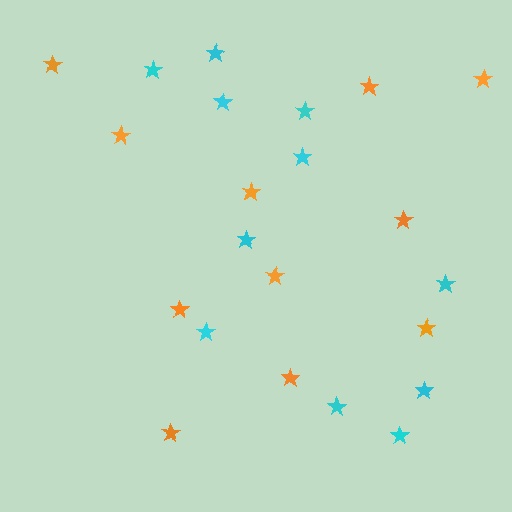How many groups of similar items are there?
There are 2 groups: one group of orange stars (11) and one group of cyan stars (11).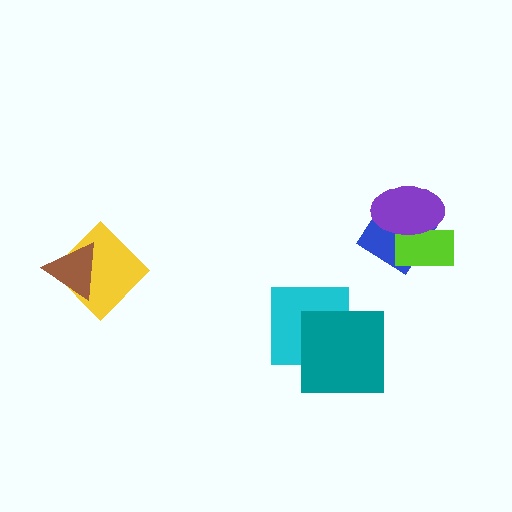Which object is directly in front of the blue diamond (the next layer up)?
The lime rectangle is directly in front of the blue diamond.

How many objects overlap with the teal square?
1 object overlaps with the teal square.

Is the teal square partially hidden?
No, no other shape covers it.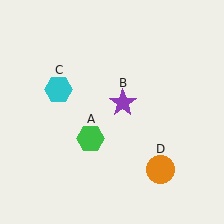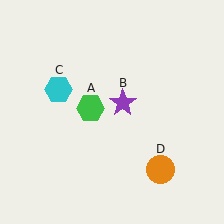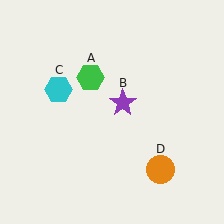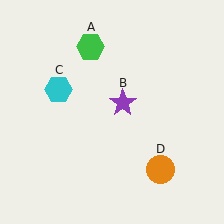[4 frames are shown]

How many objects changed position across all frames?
1 object changed position: green hexagon (object A).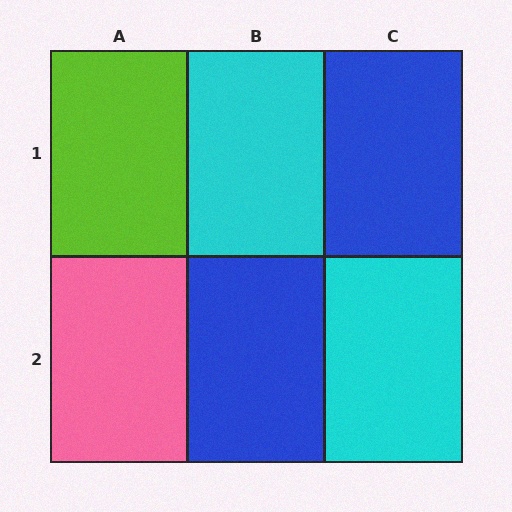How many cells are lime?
1 cell is lime.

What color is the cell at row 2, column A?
Pink.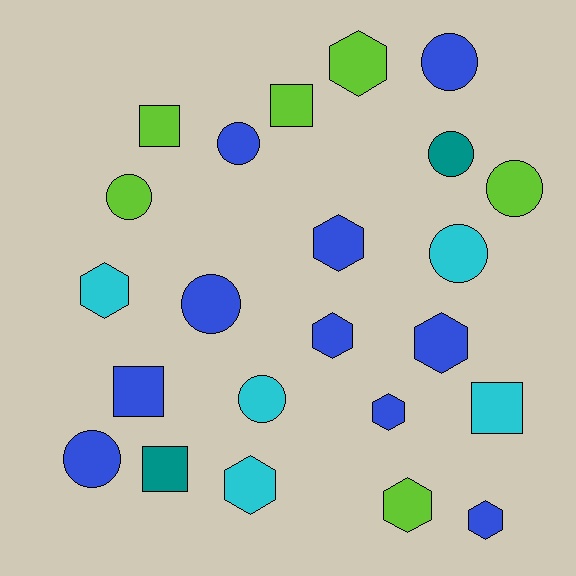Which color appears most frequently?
Blue, with 10 objects.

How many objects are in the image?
There are 23 objects.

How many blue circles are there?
There are 4 blue circles.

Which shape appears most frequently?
Hexagon, with 9 objects.